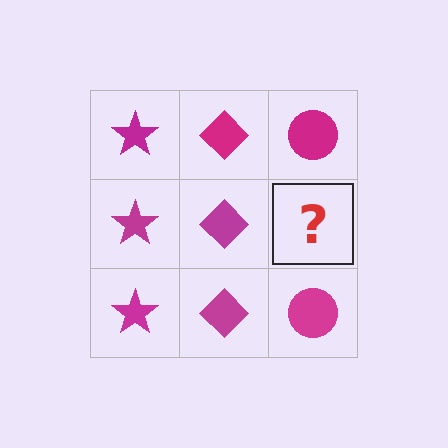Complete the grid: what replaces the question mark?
The question mark should be replaced with a magenta circle.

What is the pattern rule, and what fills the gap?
The rule is that each column has a consistent shape. The gap should be filled with a magenta circle.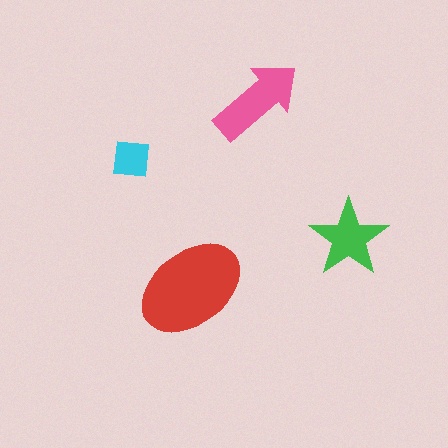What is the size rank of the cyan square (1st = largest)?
4th.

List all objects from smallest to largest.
The cyan square, the green star, the pink arrow, the red ellipse.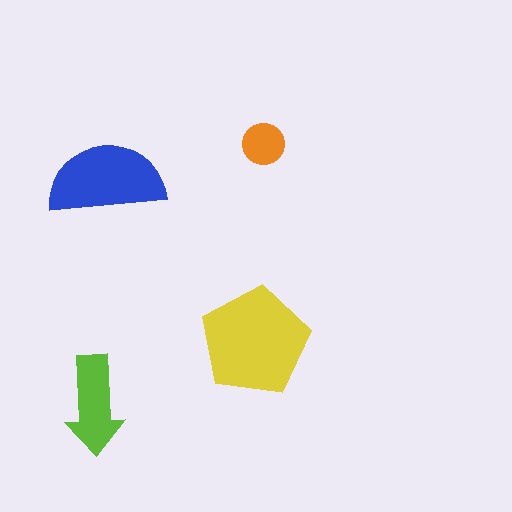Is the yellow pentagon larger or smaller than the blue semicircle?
Larger.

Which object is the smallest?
The orange circle.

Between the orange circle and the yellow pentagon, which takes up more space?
The yellow pentagon.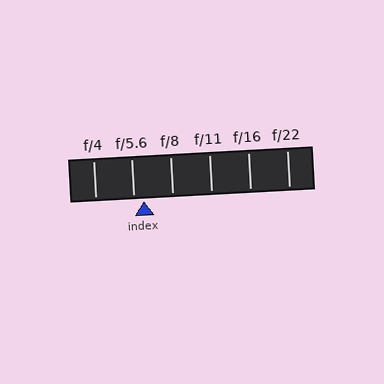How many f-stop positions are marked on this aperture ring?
There are 6 f-stop positions marked.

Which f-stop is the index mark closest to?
The index mark is closest to f/5.6.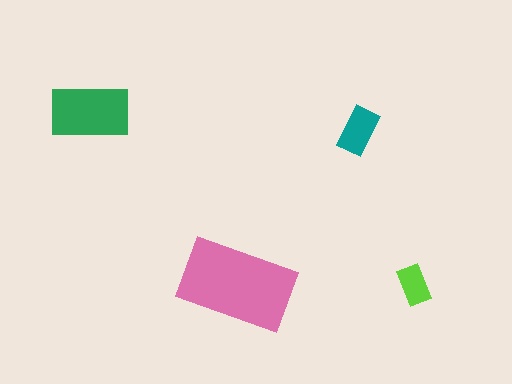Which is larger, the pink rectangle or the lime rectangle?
The pink one.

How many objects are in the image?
There are 4 objects in the image.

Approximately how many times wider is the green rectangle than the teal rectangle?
About 1.5 times wider.